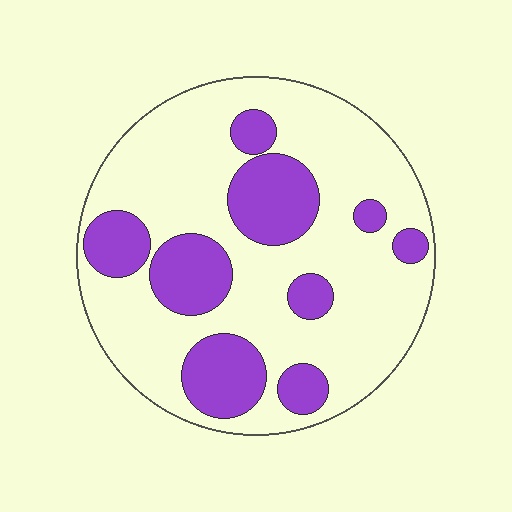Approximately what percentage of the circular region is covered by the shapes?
Approximately 30%.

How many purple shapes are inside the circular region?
9.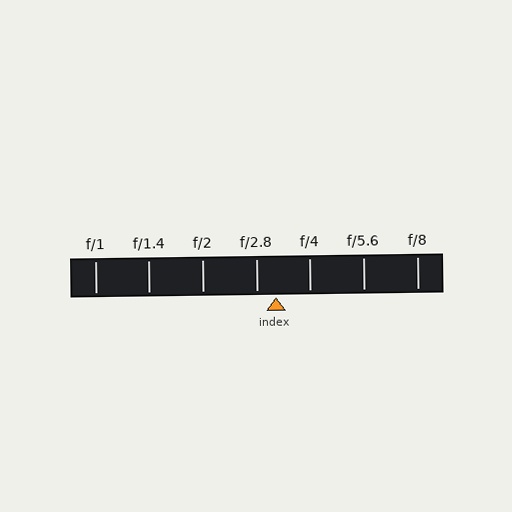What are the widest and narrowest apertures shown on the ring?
The widest aperture shown is f/1 and the narrowest is f/8.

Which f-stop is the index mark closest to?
The index mark is closest to f/2.8.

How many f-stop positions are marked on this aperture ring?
There are 7 f-stop positions marked.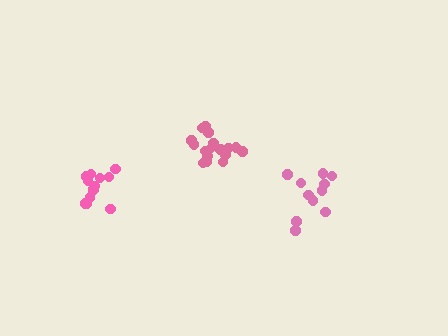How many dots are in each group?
Group 1: 17 dots, Group 2: 12 dots, Group 3: 11 dots (40 total).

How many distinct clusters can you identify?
There are 3 distinct clusters.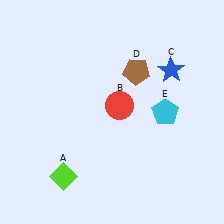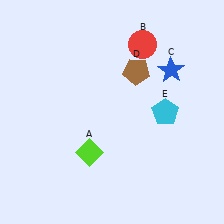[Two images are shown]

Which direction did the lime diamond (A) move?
The lime diamond (A) moved right.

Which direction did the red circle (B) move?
The red circle (B) moved up.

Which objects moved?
The objects that moved are: the lime diamond (A), the red circle (B).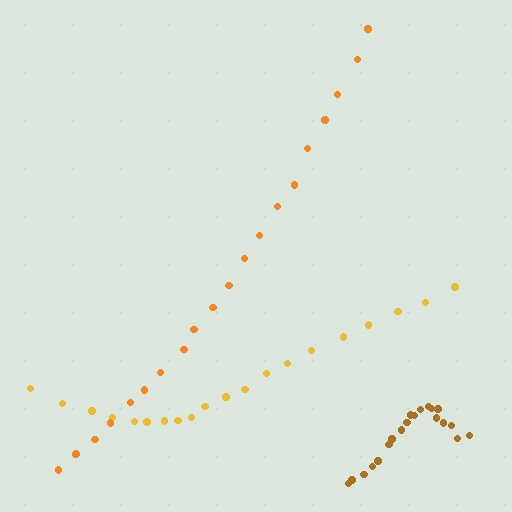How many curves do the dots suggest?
There are 3 distinct paths.